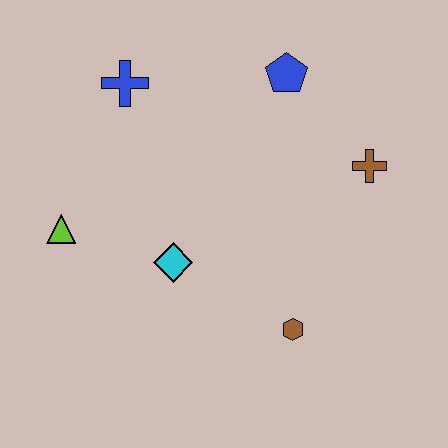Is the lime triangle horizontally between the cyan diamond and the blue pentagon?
No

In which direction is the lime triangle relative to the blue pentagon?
The lime triangle is to the left of the blue pentagon.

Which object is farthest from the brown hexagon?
The blue cross is farthest from the brown hexagon.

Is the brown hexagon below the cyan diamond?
Yes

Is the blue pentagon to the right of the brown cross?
No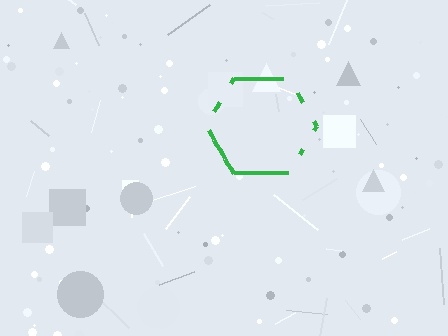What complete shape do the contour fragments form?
The contour fragments form a hexagon.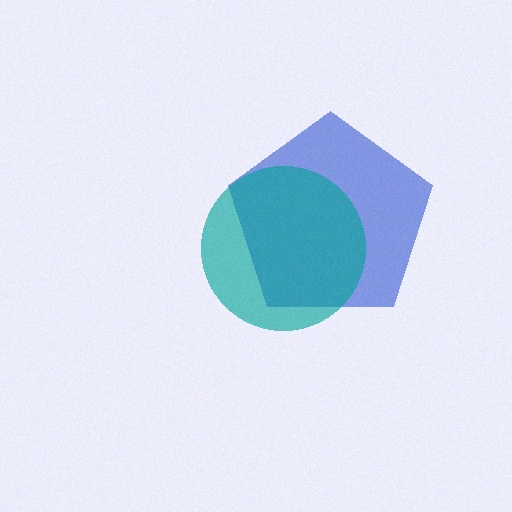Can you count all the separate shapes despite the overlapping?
Yes, there are 2 separate shapes.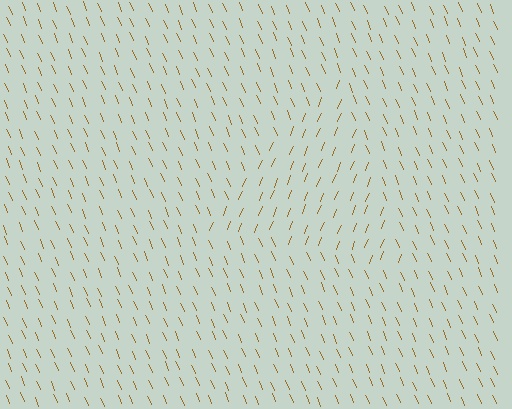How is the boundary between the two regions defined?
The boundary is defined purely by a change in line orientation (approximately 45 degrees difference). All lines are the same color and thickness.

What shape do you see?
I see a triangle.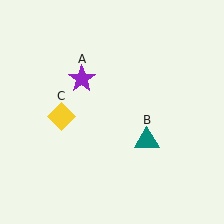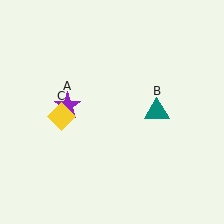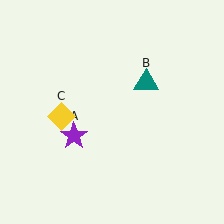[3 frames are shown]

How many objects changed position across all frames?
2 objects changed position: purple star (object A), teal triangle (object B).